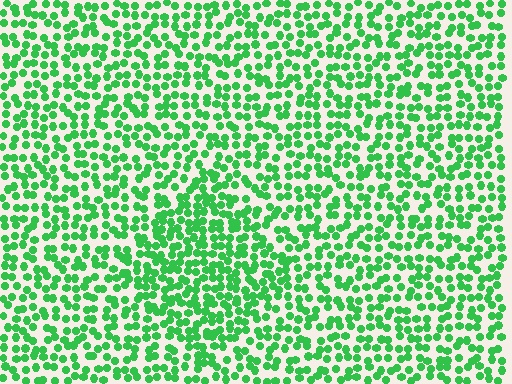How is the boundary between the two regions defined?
The boundary is defined by a change in element density (approximately 1.5x ratio). All elements are the same color, size, and shape.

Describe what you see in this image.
The image contains small green elements arranged at two different densities. A diamond-shaped region is visible where the elements are more densely packed than the surrounding area.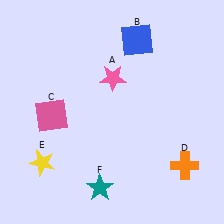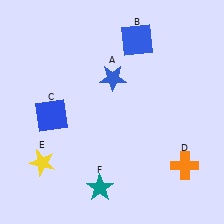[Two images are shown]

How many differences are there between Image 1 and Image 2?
There are 2 differences between the two images.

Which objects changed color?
A changed from pink to blue. C changed from pink to blue.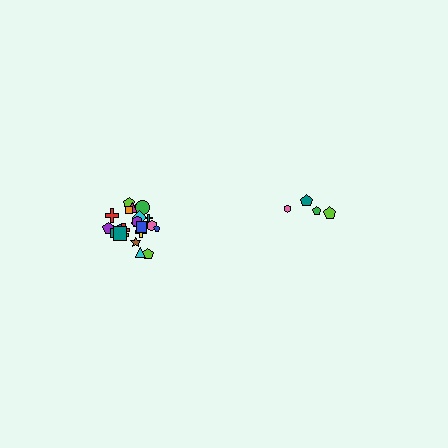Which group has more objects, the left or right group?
The left group.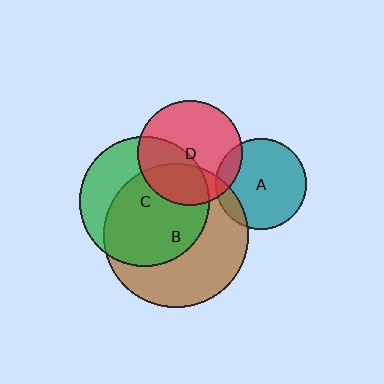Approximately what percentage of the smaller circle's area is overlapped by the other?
Approximately 40%.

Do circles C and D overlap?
Yes.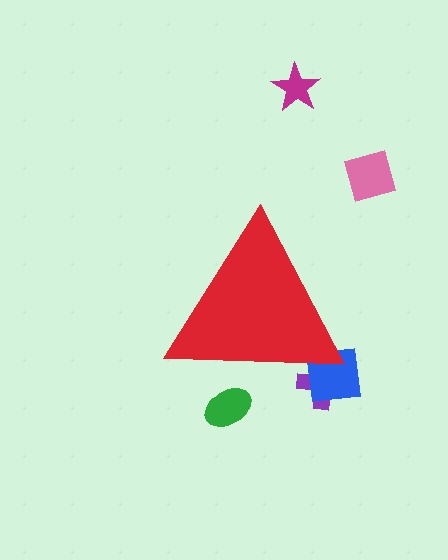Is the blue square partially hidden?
Yes, the blue square is partially hidden behind the red triangle.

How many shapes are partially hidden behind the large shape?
3 shapes are partially hidden.